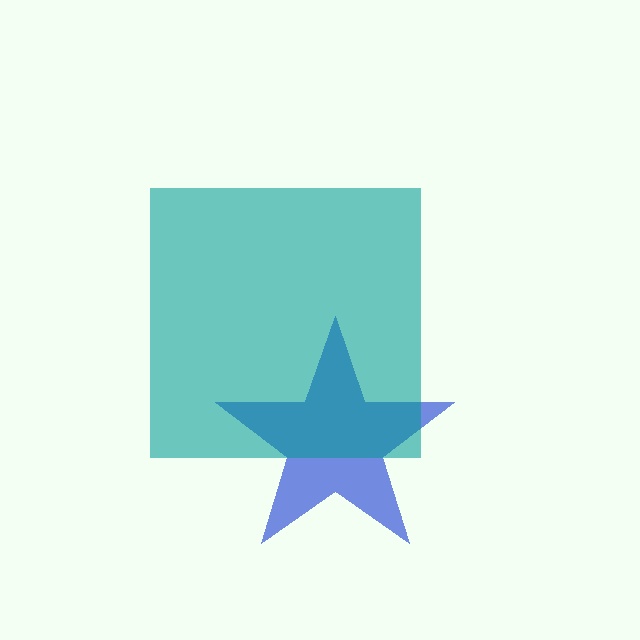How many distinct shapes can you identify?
There are 2 distinct shapes: a blue star, a teal square.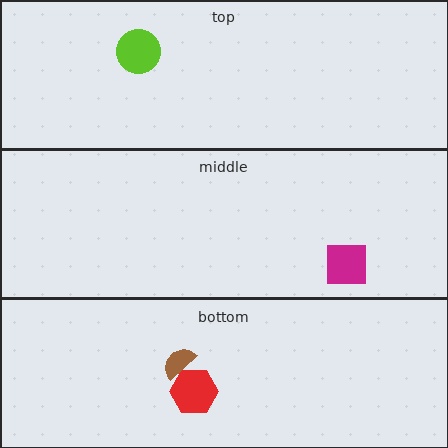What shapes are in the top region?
The lime circle.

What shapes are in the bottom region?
The red hexagon, the brown semicircle.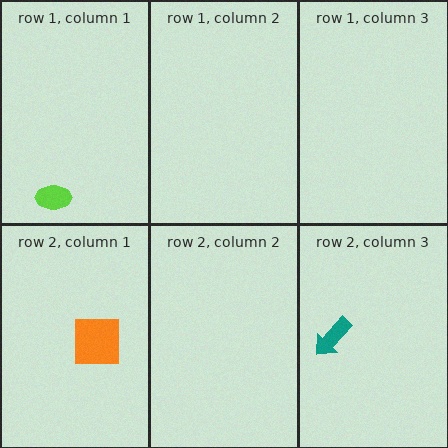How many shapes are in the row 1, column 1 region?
1.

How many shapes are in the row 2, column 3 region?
1.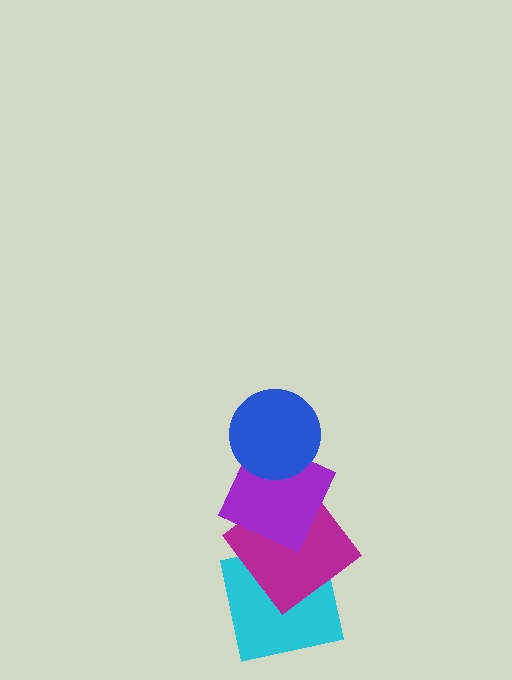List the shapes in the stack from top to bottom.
From top to bottom: the blue circle, the purple square, the magenta diamond, the cyan square.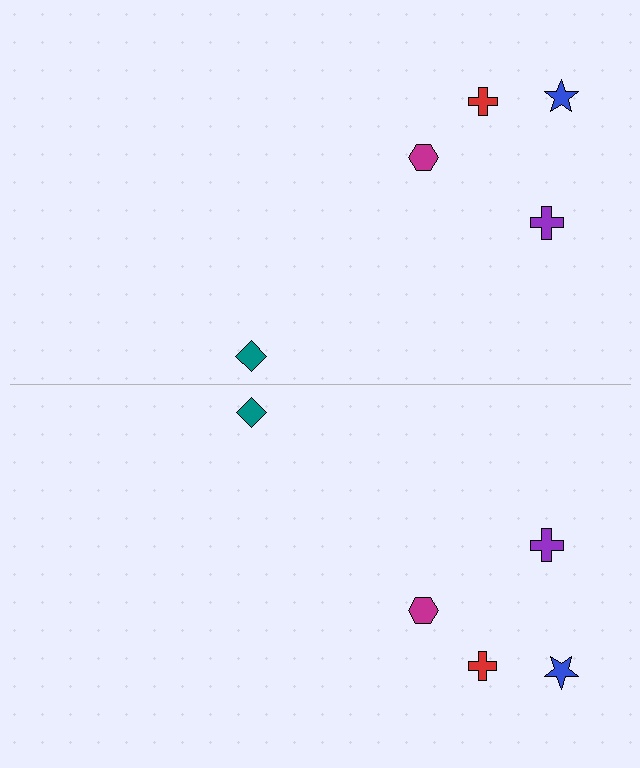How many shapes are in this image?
There are 10 shapes in this image.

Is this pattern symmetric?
Yes, this pattern has bilateral (reflection) symmetry.